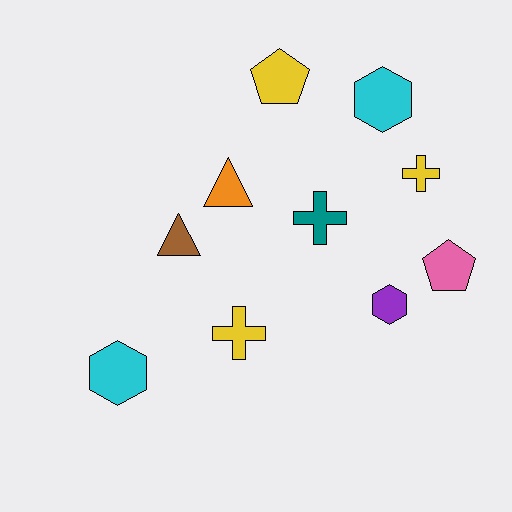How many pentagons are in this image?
There are 2 pentagons.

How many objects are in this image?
There are 10 objects.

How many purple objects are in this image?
There is 1 purple object.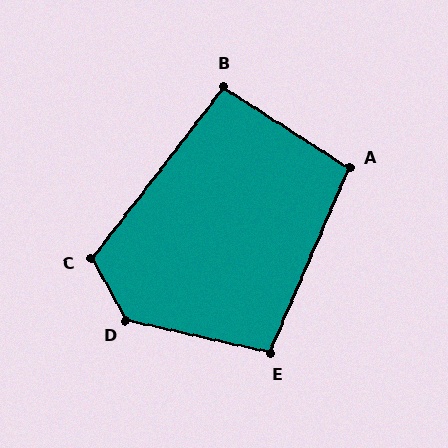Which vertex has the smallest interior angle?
B, at approximately 95 degrees.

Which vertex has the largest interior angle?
D, at approximately 132 degrees.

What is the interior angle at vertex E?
Approximately 100 degrees (obtuse).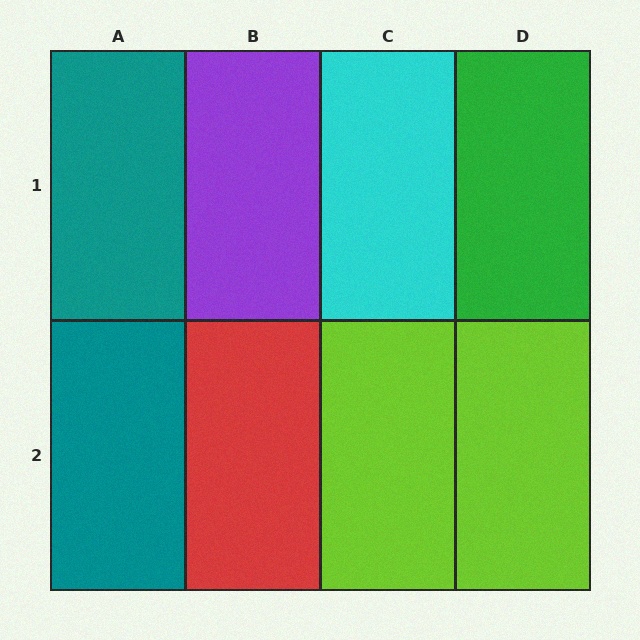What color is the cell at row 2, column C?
Lime.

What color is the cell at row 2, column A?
Teal.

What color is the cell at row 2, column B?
Red.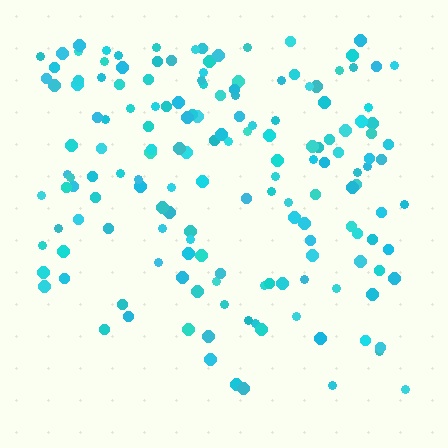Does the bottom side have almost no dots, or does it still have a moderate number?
Still a moderate number, just noticeably fewer than the top.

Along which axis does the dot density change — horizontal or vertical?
Vertical.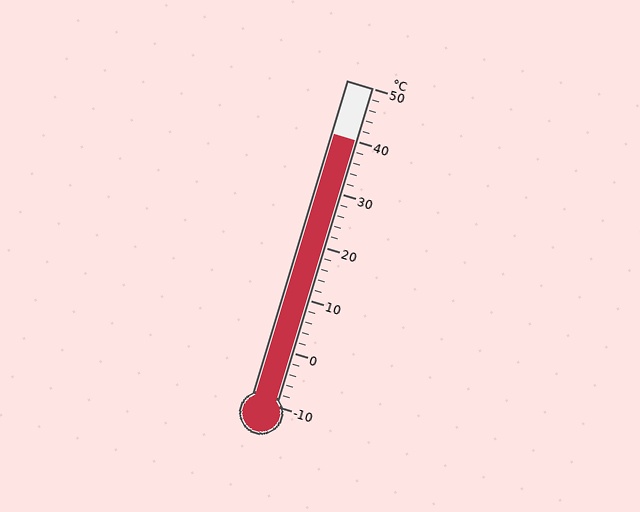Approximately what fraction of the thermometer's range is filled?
The thermometer is filled to approximately 85% of its range.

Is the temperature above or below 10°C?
The temperature is above 10°C.